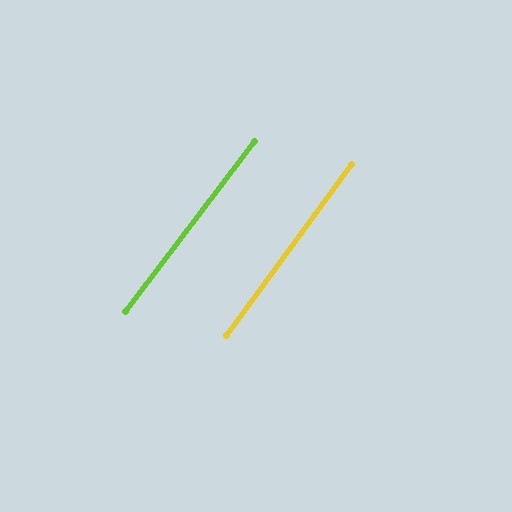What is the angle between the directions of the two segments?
Approximately 1 degree.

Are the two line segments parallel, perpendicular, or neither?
Parallel — their directions differ by only 0.8°.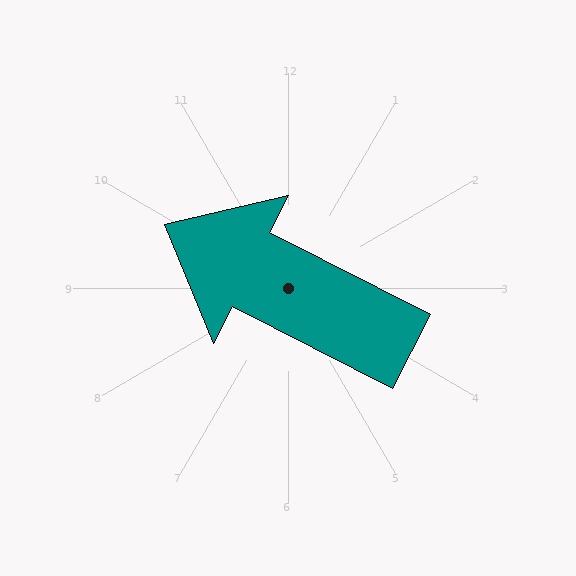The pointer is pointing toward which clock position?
Roughly 10 o'clock.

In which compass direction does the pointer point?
Northwest.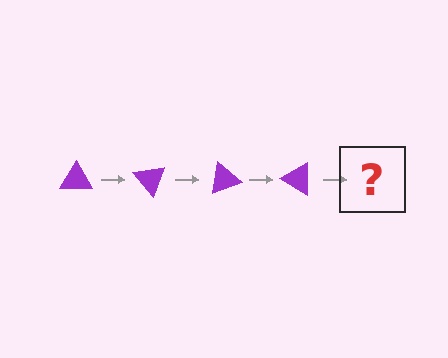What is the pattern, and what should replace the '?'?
The pattern is that the triangle rotates 50 degrees each step. The '?' should be a purple triangle rotated 200 degrees.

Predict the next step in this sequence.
The next step is a purple triangle rotated 200 degrees.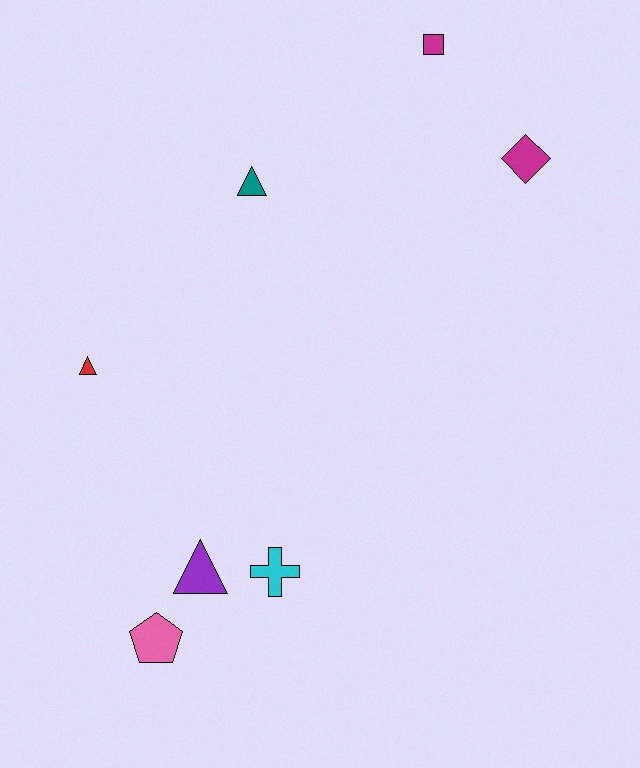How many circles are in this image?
There are no circles.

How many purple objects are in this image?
There is 1 purple object.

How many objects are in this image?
There are 7 objects.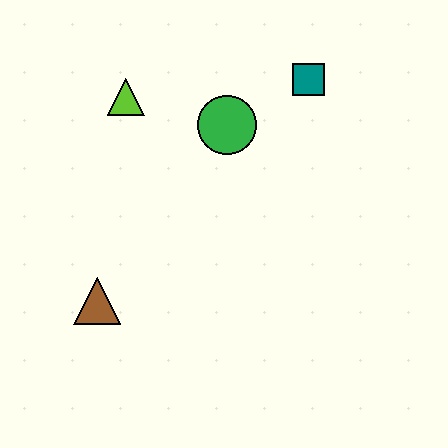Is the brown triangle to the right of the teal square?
No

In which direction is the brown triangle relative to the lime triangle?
The brown triangle is below the lime triangle.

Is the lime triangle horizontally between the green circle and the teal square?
No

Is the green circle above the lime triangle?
No